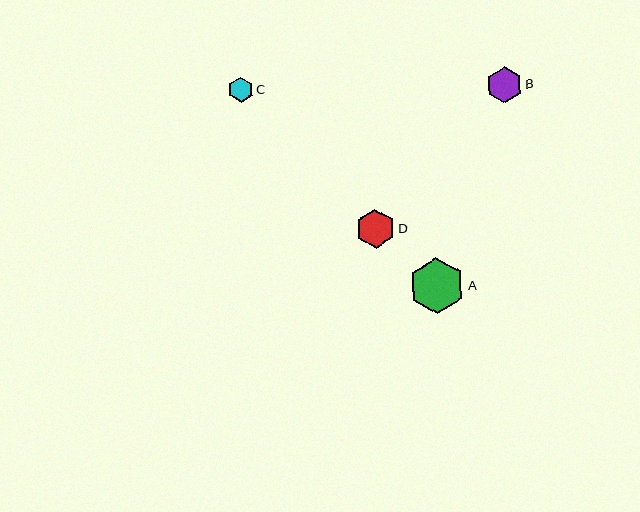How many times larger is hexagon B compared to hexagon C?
Hexagon B is approximately 1.4 times the size of hexagon C.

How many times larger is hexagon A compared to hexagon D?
Hexagon A is approximately 1.4 times the size of hexagon D.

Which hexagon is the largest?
Hexagon A is the largest with a size of approximately 56 pixels.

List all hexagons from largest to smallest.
From largest to smallest: A, D, B, C.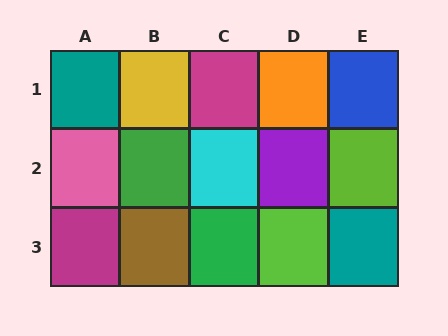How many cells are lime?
2 cells are lime.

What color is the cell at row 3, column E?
Teal.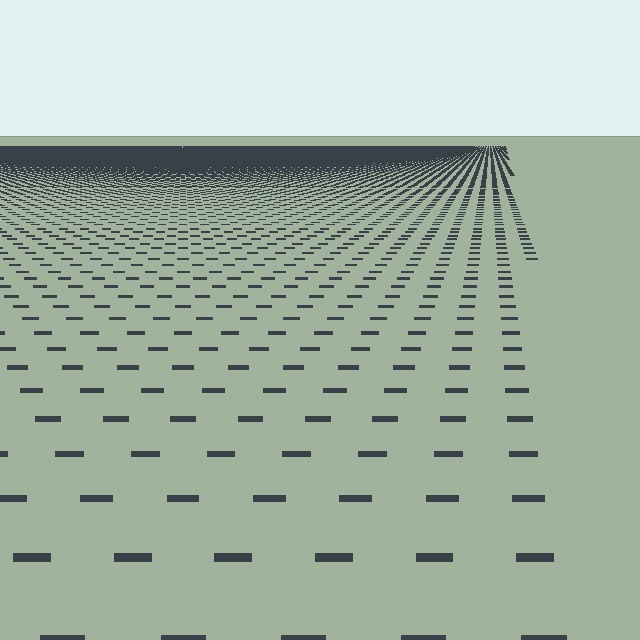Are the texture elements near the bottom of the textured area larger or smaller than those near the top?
Larger. Near the bottom, elements are closer to the viewer and appear at a bigger on-screen size.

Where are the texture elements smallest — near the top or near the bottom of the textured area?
Near the top.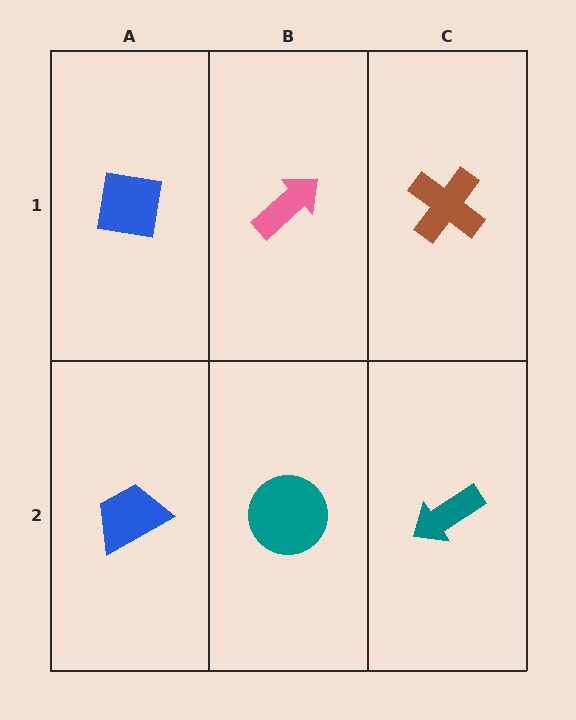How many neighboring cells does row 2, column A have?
2.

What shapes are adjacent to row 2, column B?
A pink arrow (row 1, column B), a blue trapezoid (row 2, column A), a teal arrow (row 2, column C).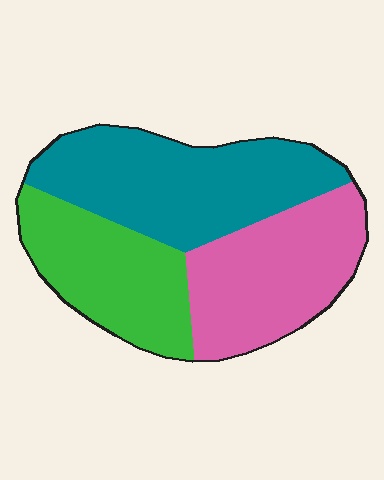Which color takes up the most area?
Teal, at roughly 40%.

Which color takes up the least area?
Green, at roughly 30%.